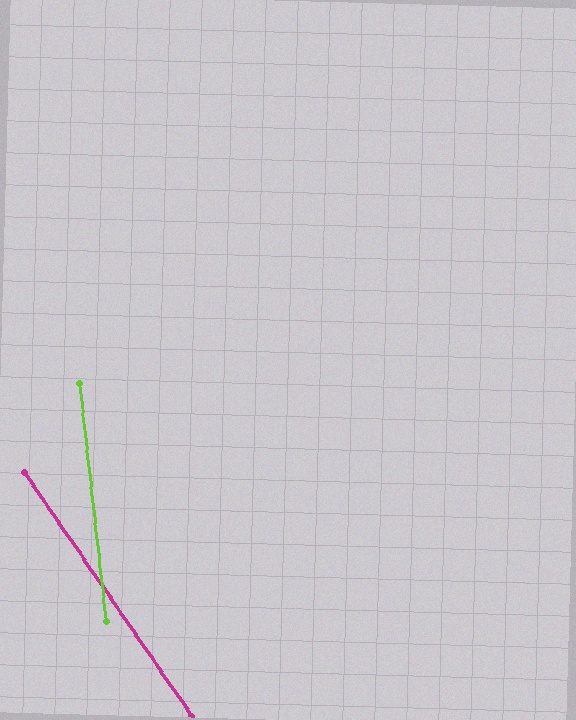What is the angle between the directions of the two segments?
Approximately 28 degrees.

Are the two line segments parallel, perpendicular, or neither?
Neither parallel nor perpendicular — they differ by about 28°.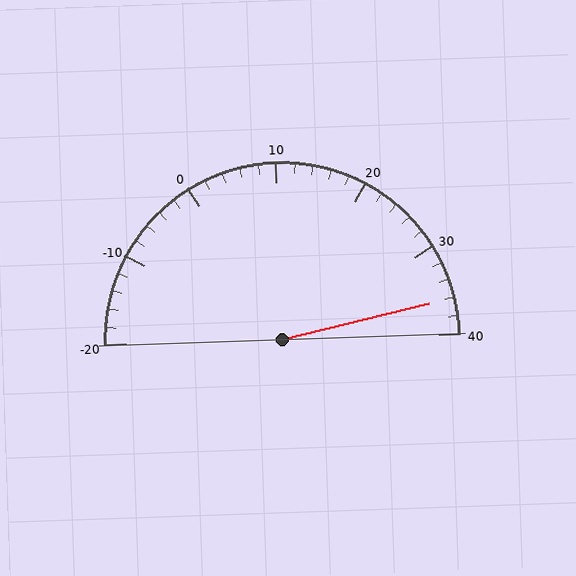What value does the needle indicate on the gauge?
The needle indicates approximately 36.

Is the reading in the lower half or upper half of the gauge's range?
The reading is in the upper half of the range (-20 to 40).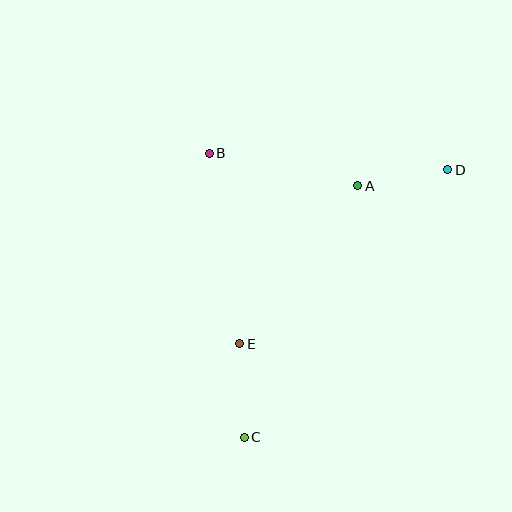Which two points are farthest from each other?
Points C and D are farthest from each other.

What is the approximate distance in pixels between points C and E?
The distance between C and E is approximately 94 pixels.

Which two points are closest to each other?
Points A and D are closest to each other.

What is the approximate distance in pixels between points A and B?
The distance between A and B is approximately 152 pixels.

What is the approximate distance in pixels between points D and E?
The distance between D and E is approximately 271 pixels.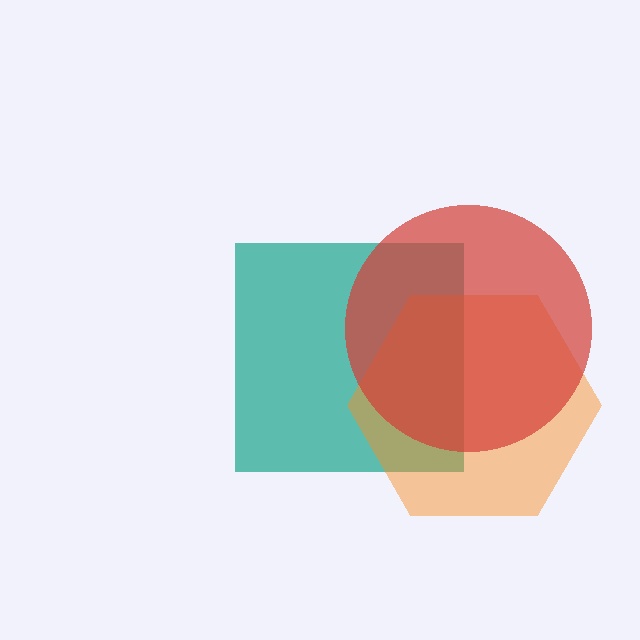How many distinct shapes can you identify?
There are 3 distinct shapes: a teal square, an orange hexagon, a red circle.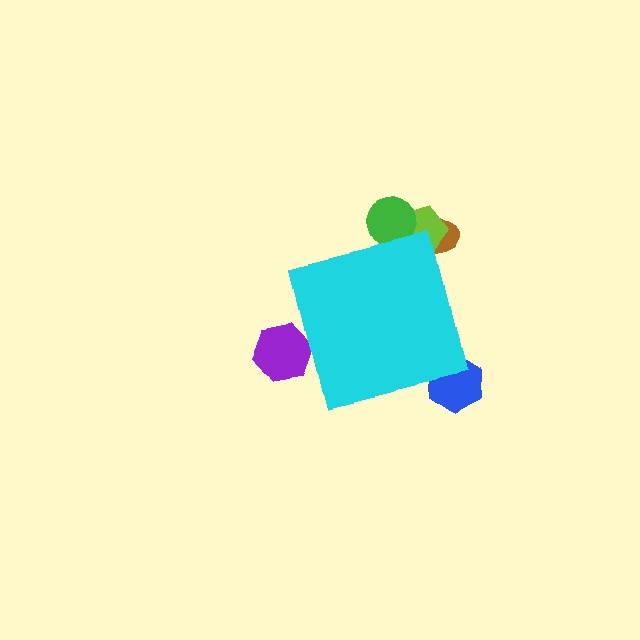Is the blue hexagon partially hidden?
Yes, the blue hexagon is partially hidden behind the cyan square.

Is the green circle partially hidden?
Yes, the green circle is partially hidden behind the cyan square.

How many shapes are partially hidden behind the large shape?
5 shapes are partially hidden.